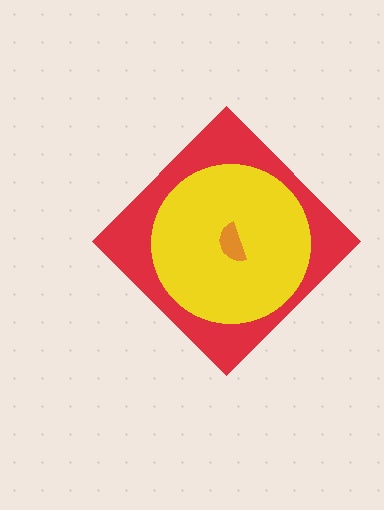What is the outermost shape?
The red diamond.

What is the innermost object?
The orange semicircle.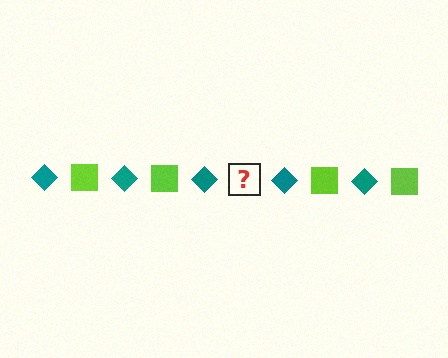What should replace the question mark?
The question mark should be replaced with a lime square.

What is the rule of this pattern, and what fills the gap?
The rule is that the pattern alternates between teal diamond and lime square. The gap should be filled with a lime square.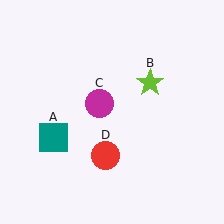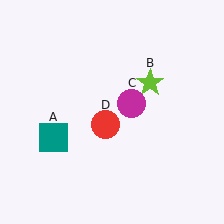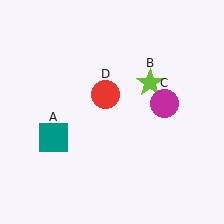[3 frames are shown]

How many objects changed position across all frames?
2 objects changed position: magenta circle (object C), red circle (object D).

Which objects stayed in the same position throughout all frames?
Teal square (object A) and lime star (object B) remained stationary.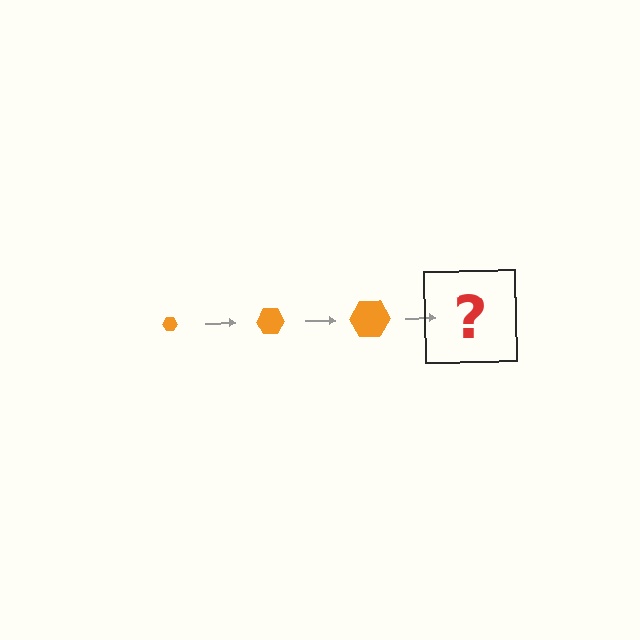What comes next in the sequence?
The next element should be an orange hexagon, larger than the previous one.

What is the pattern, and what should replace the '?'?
The pattern is that the hexagon gets progressively larger each step. The '?' should be an orange hexagon, larger than the previous one.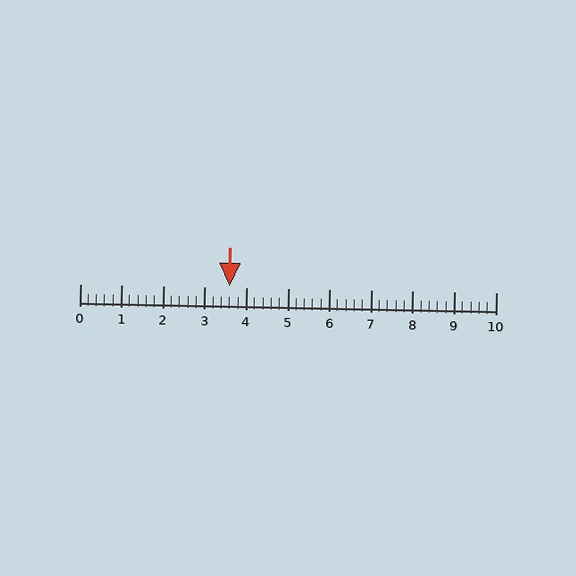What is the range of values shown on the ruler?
The ruler shows values from 0 to 10.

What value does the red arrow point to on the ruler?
The red arrow points to approximately 3.6.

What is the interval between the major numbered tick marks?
The major tick marks are spaced 1 units apart.